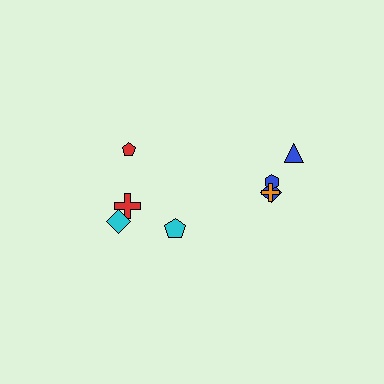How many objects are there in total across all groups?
There are 8 objects.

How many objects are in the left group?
There are 3 objects.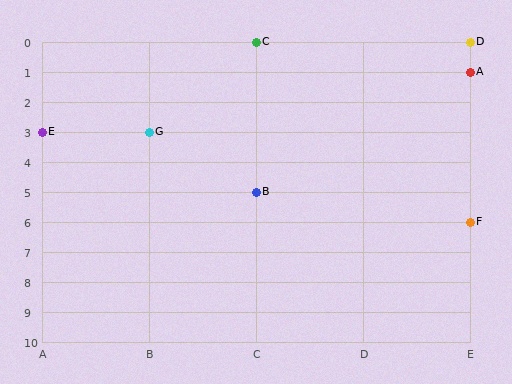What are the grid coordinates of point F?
Point F is at grid coordinates (E, 6).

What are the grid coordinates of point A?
Point A is at grid coordinates (E, 1).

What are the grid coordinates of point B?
Point B is at grid coordinates (C, 5).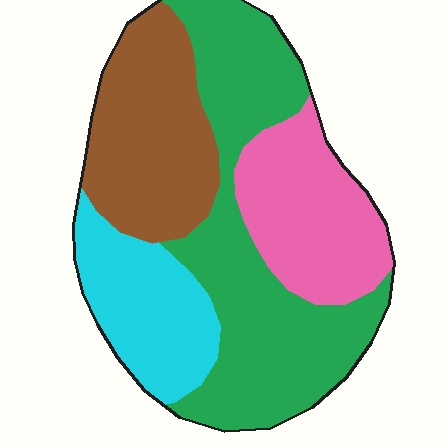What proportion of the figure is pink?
Pink covers around 20% of the figure.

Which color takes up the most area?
Green, at roughly 40%.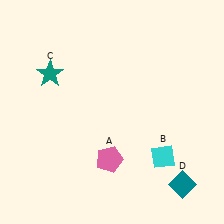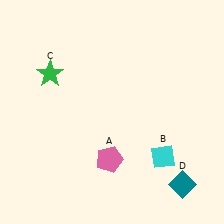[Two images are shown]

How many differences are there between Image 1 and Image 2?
There is 1 difference between the two images.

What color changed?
The star (C) changed from teal in Image 1 to green in Image 2.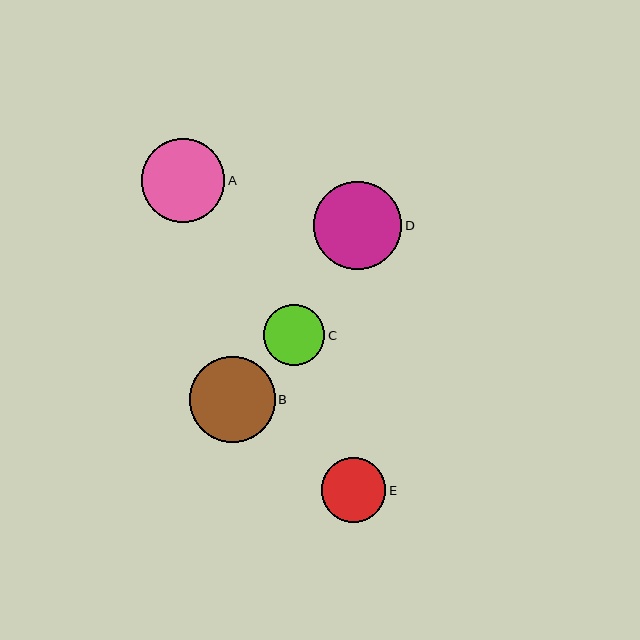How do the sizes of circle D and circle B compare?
Circle D and circle B are approximately the same size.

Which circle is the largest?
Circle D is the largest with a size of approximately 88 pixels.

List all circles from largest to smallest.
From largest to smallest: D, B, A, E, C.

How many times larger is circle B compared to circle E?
Circle B is approximately 1.3 times the size of circle E.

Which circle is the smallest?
Circle C is the smallest with a size of approximately 61 pixels.